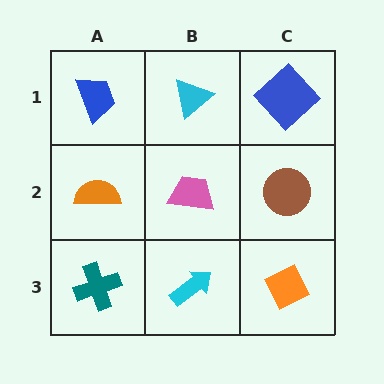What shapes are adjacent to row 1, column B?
A pink trapezoid (row 2, column B), a blue trapezoid (row 1, column A), a blue diamond (row 1, column C).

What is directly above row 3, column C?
A brown circle.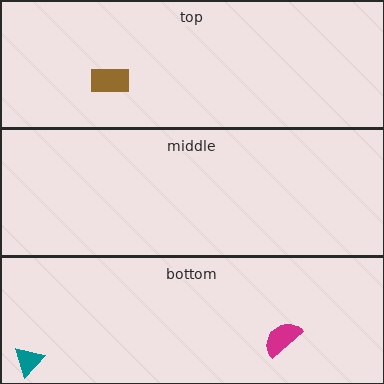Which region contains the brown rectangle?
The top region.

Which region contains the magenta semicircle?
The bottom region.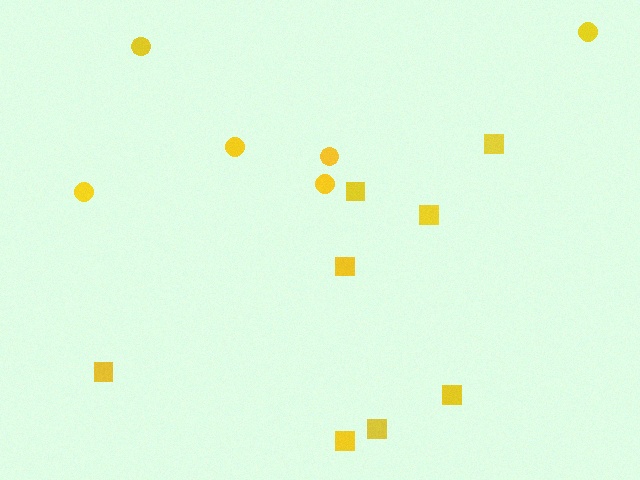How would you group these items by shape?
There are 2 groups: one group of squares (8) and one group of circles (6).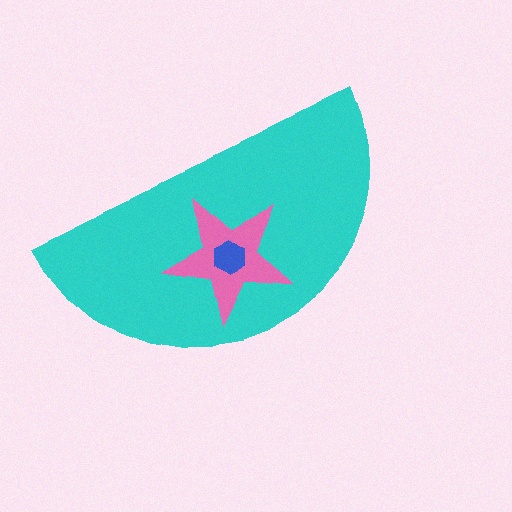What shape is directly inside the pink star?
The blue hexagon.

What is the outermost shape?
The cyan semicircle.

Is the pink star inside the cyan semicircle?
Yes.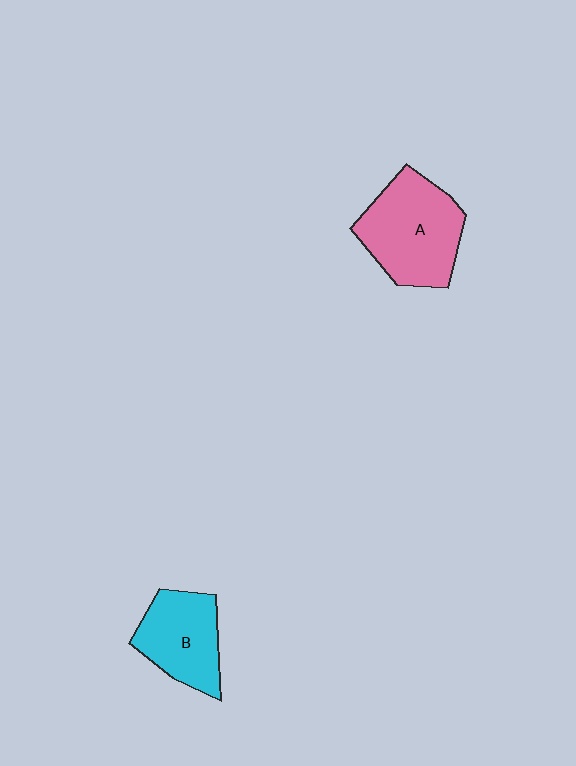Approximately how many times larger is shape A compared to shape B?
Approximately 1.3 times.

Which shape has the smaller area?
Shape B (cyan).